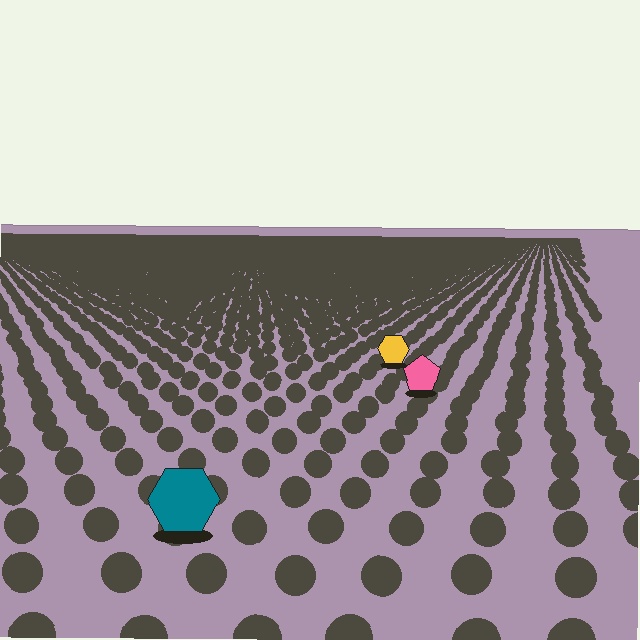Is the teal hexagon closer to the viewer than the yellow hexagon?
Yes. The teal hexagon is closer — you can tell from the texture gradient: the ground texture is coarser near it.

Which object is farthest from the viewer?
The yellow hexagon is farthest from the viewer. It appears smaller and the ground texture around it is denser.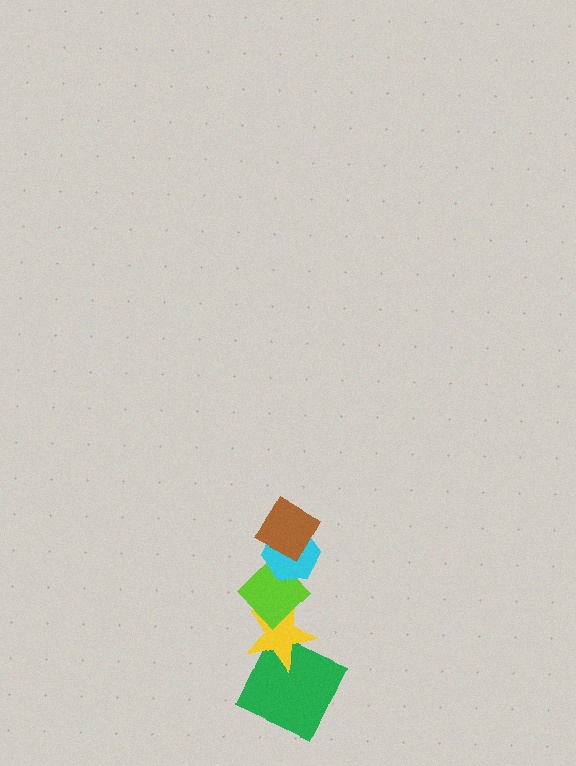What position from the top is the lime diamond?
The lime diamond is 3rd from the top.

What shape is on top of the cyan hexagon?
The brown diamond is on top of the cyan hexagon.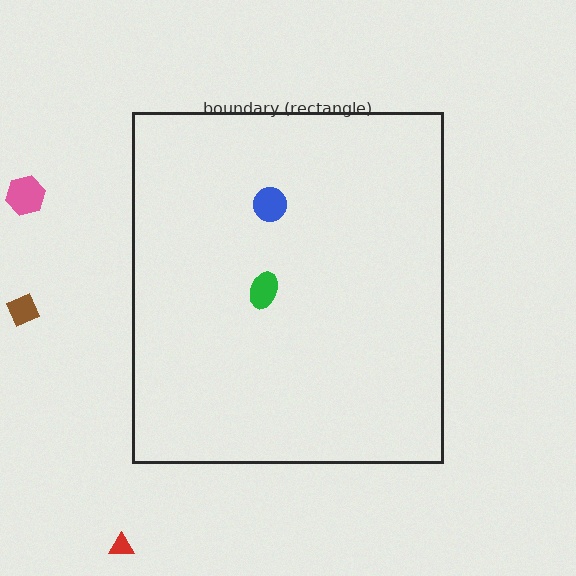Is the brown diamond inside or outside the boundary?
Outside.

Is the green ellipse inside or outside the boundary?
Inside.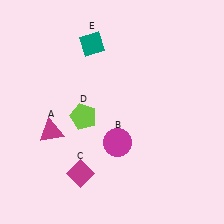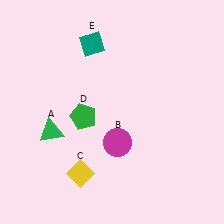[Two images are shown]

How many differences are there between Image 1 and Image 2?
There are 3 differences between the two images.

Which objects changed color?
A changed from magenta to green. C changed from magenta to yellow. D changed from lime to green.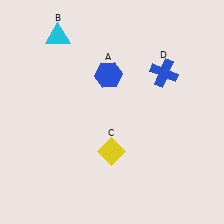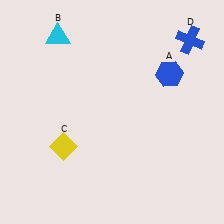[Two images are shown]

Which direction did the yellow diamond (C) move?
The yellow diamond (C) moved left.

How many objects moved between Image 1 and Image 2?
3 objects moved between the two images.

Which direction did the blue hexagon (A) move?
The blue hexagon (A) moved right.